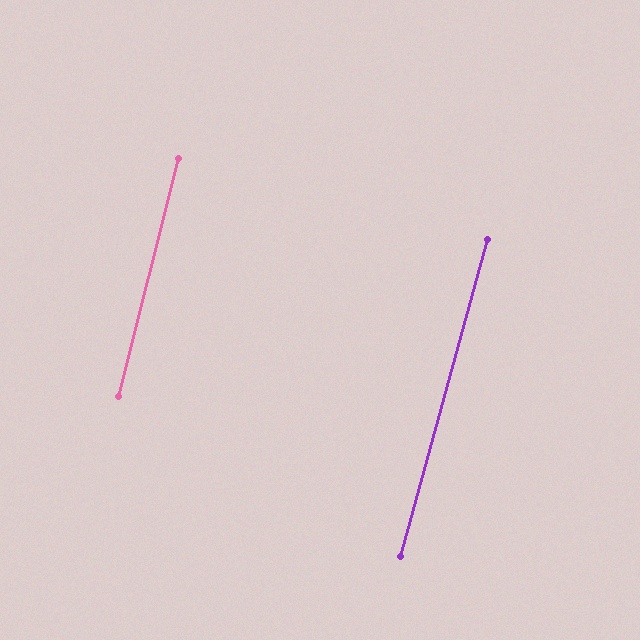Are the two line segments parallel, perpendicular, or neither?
Parallel — their directions differ by only 1.1°.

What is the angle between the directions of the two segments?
Approximately 1 degree.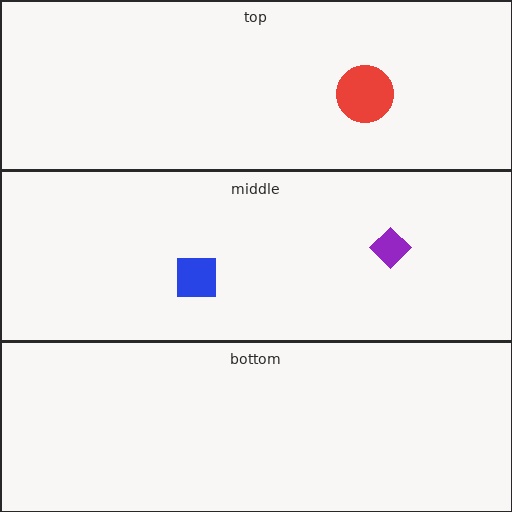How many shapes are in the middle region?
2.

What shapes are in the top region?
The red circle.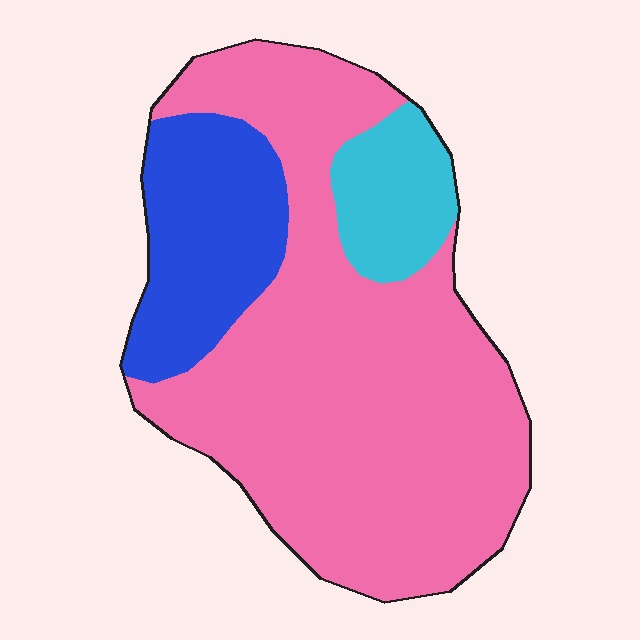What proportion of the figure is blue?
Blue takes up about one fifth (1/5) of the figure.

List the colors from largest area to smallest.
From largest to smallest: pink, blue, cyan.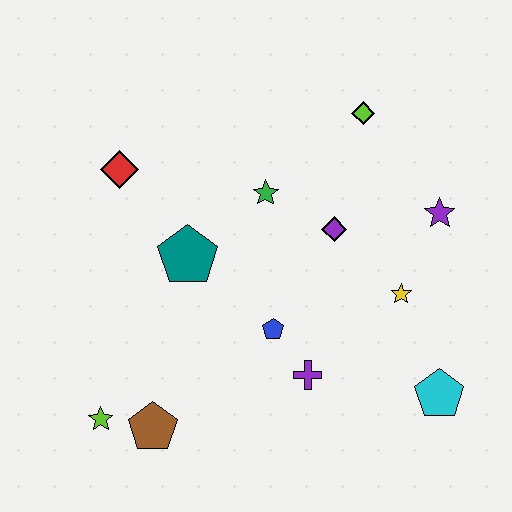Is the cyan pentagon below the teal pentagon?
Yes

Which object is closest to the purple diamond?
The green star is closest to the purple diamond.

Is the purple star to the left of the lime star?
No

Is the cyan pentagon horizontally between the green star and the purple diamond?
No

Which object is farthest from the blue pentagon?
The lime diamond is farthest from the blue pentagon.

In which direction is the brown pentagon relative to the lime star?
The brown pentagon is to the right of the lime star.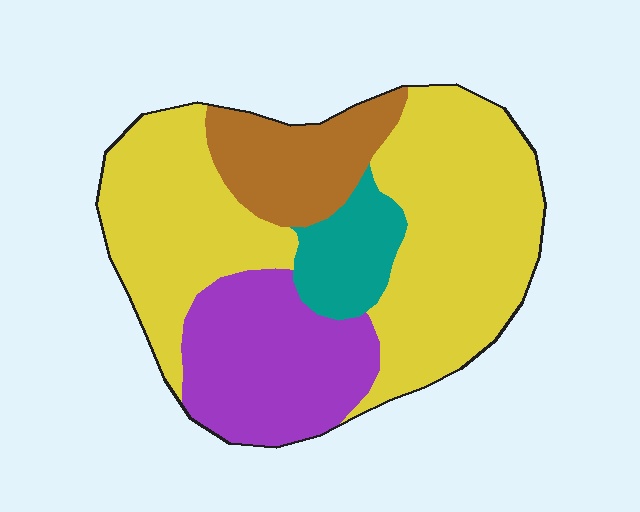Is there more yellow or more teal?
Yellow.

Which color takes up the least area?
Teal, at roughly 10%.